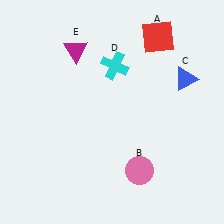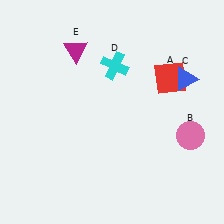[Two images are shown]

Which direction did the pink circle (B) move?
The pink circle (B) moved right.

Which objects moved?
The objects that moved are: the red square (A), the pink circle (B).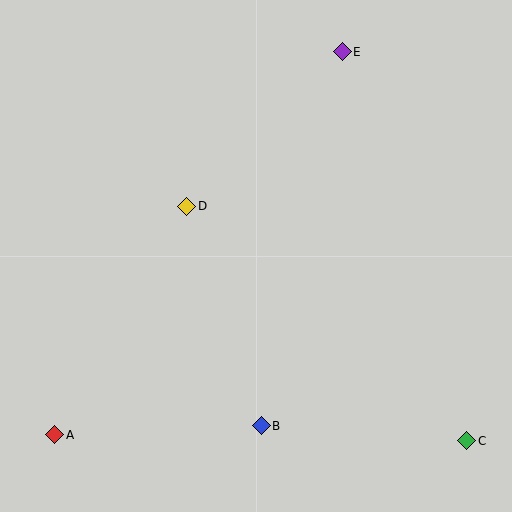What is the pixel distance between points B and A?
The distance between B and A is 207 pixels.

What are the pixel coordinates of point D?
Point D is at (187, 206).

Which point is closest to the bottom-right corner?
Point C is closest to the bottom-right corner.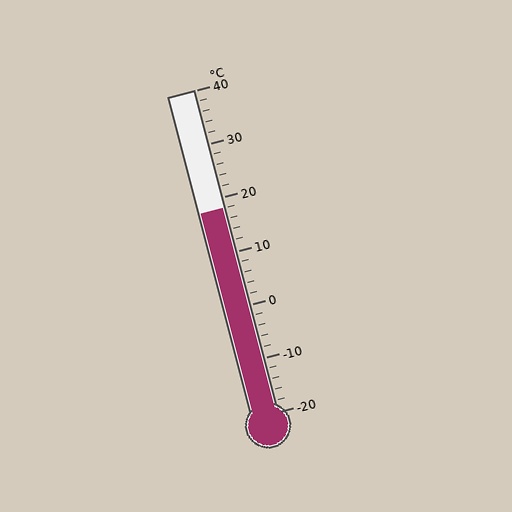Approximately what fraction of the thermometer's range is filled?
The thermometer is filled to approximately 65% of its range.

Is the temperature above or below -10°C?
The temperature is above -10°C.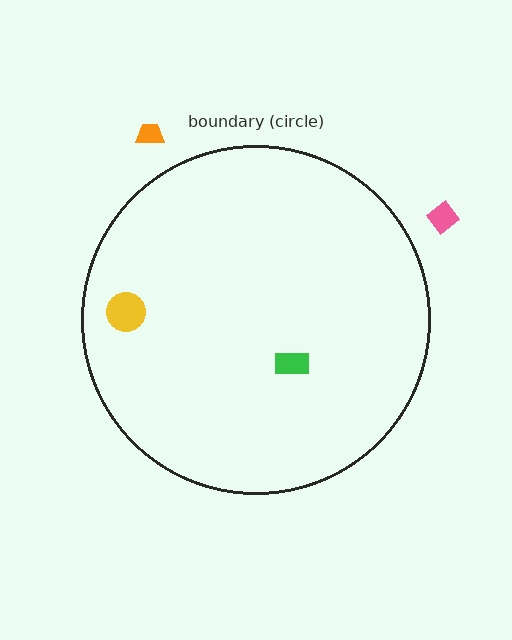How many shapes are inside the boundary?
2 inside, 2 outside.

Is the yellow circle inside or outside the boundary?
Inside.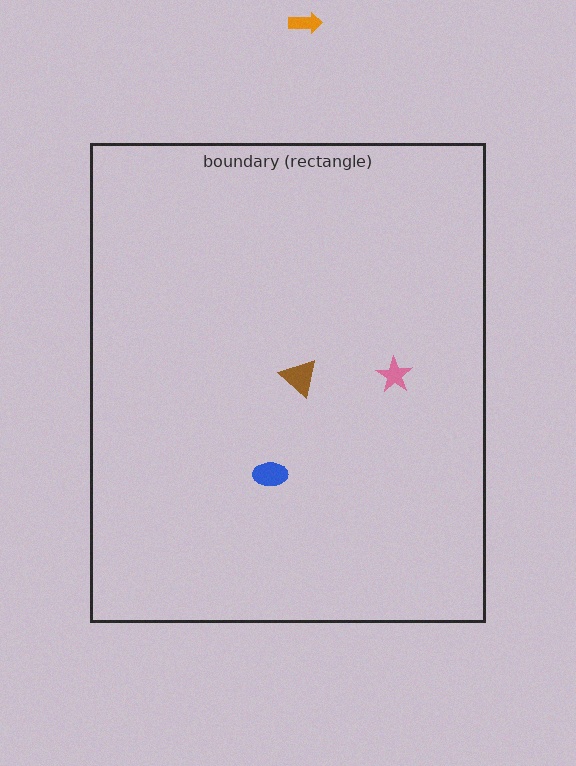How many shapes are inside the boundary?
3 inside, 1 outside.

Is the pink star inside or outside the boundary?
Inside.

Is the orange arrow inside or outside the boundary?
Outside.